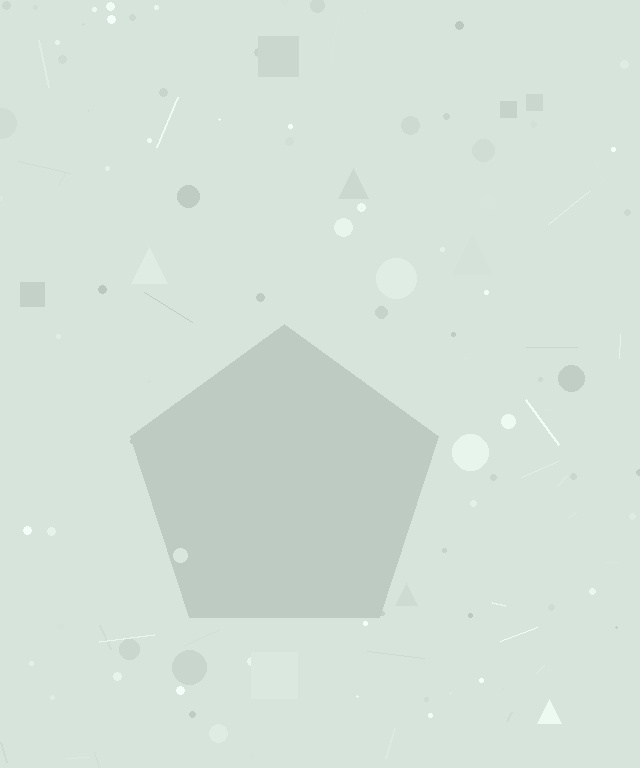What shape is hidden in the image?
A pentagon is hidden in the image.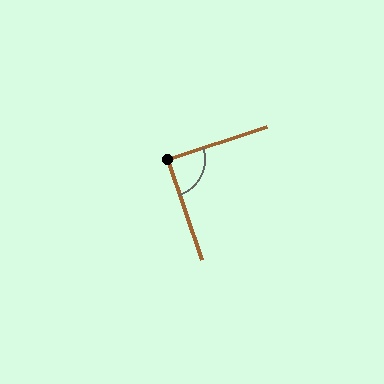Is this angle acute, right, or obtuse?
It is approximately a right angle.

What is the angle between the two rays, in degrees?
Approximately 89 degrees.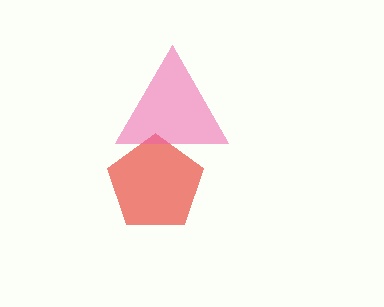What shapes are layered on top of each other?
The layered shapes are: a red pentagon, a pink triangle.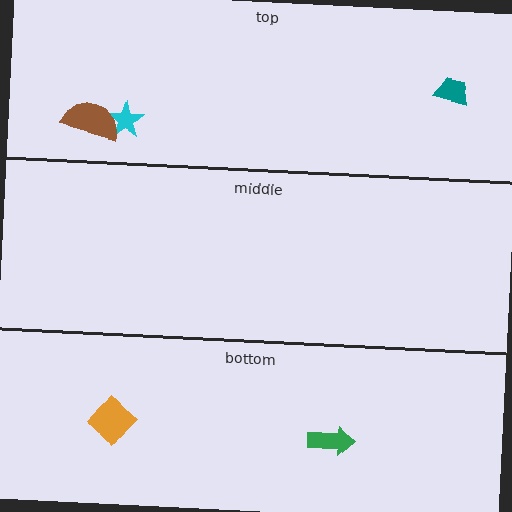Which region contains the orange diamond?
The bottom region.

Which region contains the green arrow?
The bottom region.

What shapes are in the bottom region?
The orange diamond, the green arrow.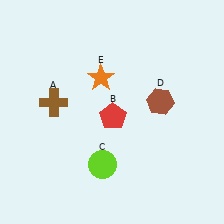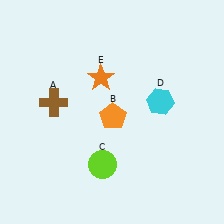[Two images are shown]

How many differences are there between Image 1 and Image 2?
There are 2 differences between the two images.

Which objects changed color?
B changed from red to orange. D changed from brown to cyan.